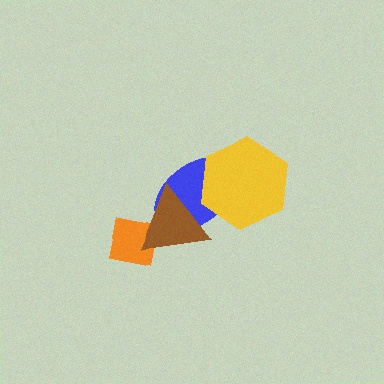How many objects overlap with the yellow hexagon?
1 object overlaps with the yellow hexagon.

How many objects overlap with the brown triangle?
2 objects overlap with the brown triangle.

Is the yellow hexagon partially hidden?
No, no other shape covers it.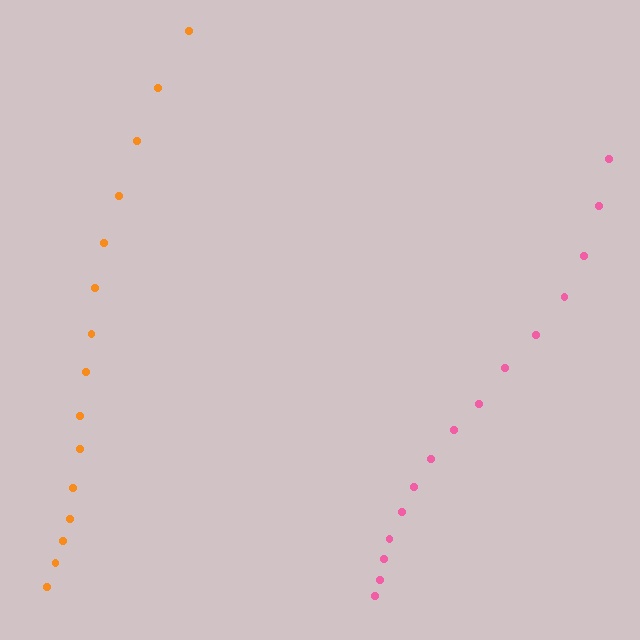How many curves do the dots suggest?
There are 2 distinct paths.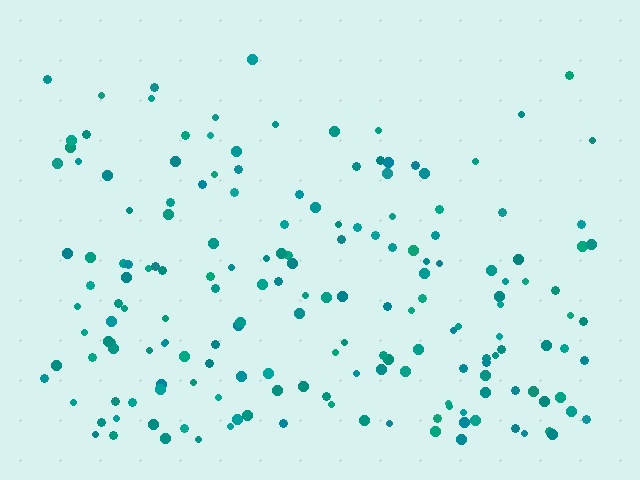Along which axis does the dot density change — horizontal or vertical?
Vertical.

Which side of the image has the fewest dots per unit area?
The top.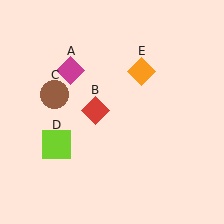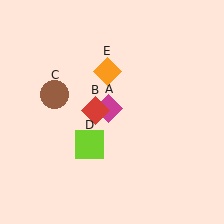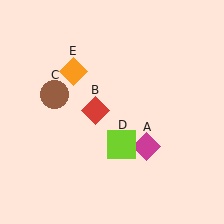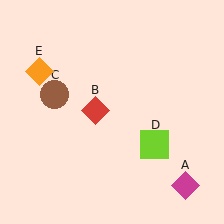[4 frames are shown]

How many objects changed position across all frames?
3 objects changed position: magenta diamond (object A), lime square (object D), orange diamond (object E).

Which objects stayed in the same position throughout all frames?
Red diamond (object B) and brown circle (object C) remained stationary.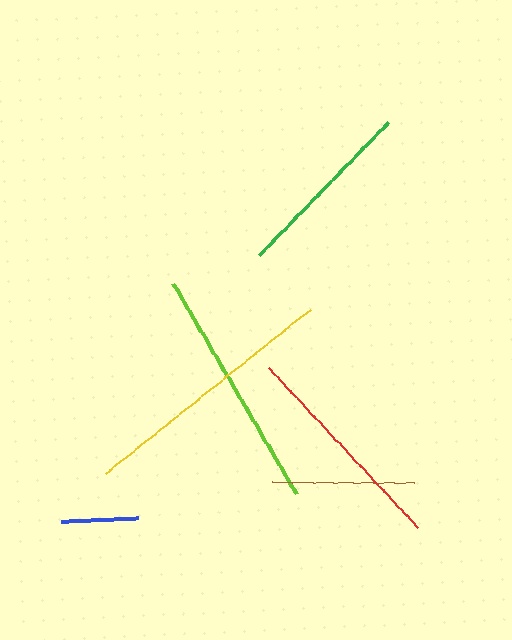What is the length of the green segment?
The green segment is approximately 185 pixels long.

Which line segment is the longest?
The yellow line is the longest at approximately 263 pixels.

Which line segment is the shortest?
The blue line is the shortest at approximately 77 pixels.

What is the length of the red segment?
The red segment is approximately 219 pixels long.